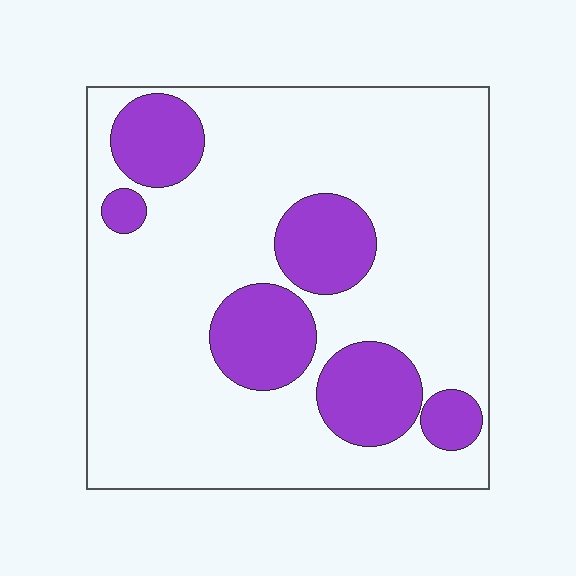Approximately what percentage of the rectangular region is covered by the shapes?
Approximately 25%.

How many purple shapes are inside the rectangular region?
6.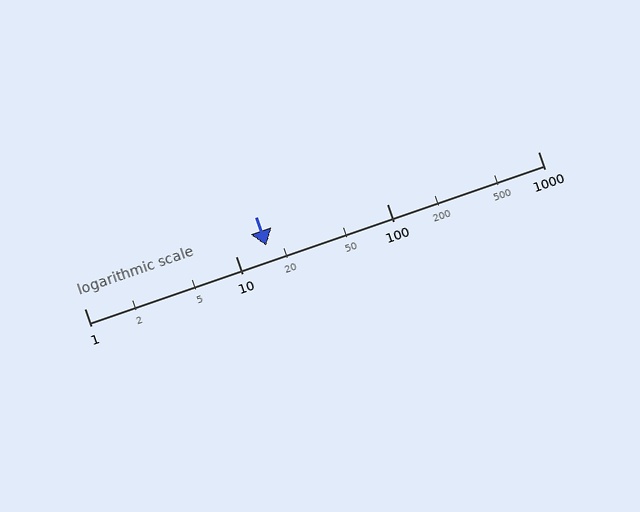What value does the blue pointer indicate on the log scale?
The pointer indicates approximately 16.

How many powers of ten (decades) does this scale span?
The scale spans 3 decades, from 1 to 1000.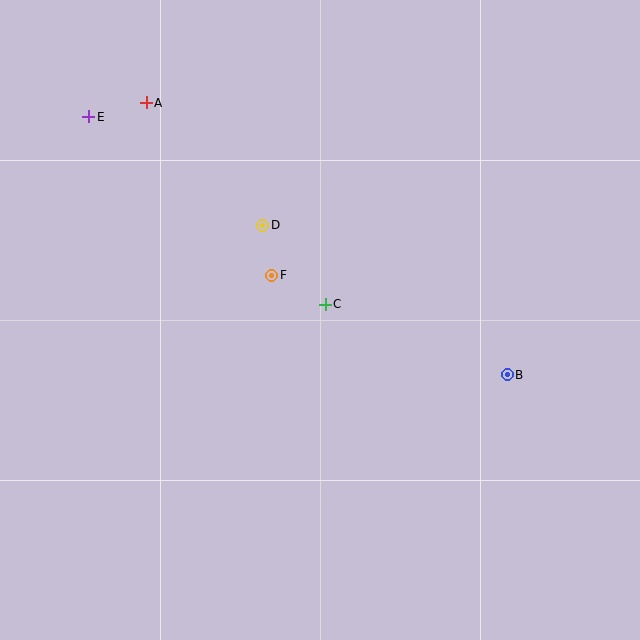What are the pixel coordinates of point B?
Point B is at (507, 375).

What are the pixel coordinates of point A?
Point A is at (146, 103).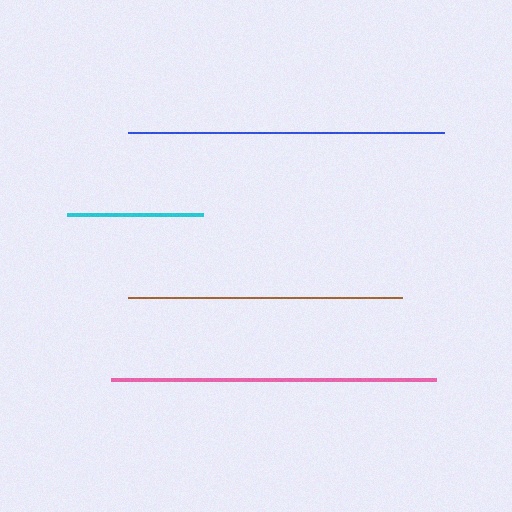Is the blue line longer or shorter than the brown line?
The blue line is longer than the brown line.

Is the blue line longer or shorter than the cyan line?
The blue line is longer than the cyan line.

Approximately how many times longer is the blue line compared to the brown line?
The blue line is approximately 1.1 times the length of the brown line.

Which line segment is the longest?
The pink line is the longest at approximately 325 pixels.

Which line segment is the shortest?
The cyan line is the shortest at approximately 136 pixels.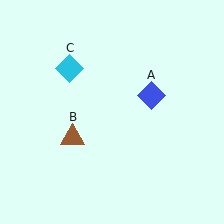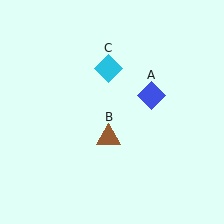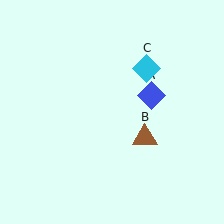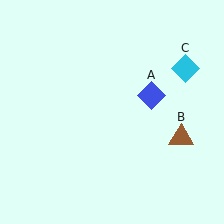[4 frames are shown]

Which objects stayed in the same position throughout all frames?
Blue diamond (object A) remained stationary.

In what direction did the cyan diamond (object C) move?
The cyan diamond (object C) moved right.